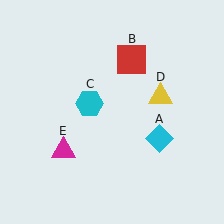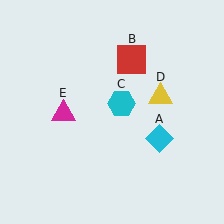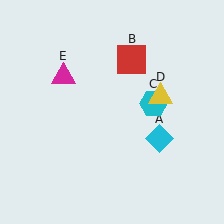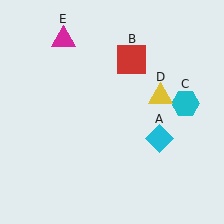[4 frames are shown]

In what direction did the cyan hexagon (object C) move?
The cyan hexagon (object C) moved right.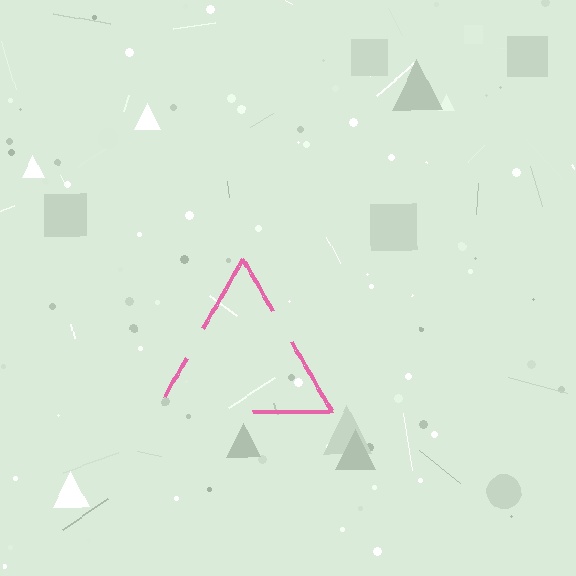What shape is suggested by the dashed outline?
The dashed outline suggests a triangle.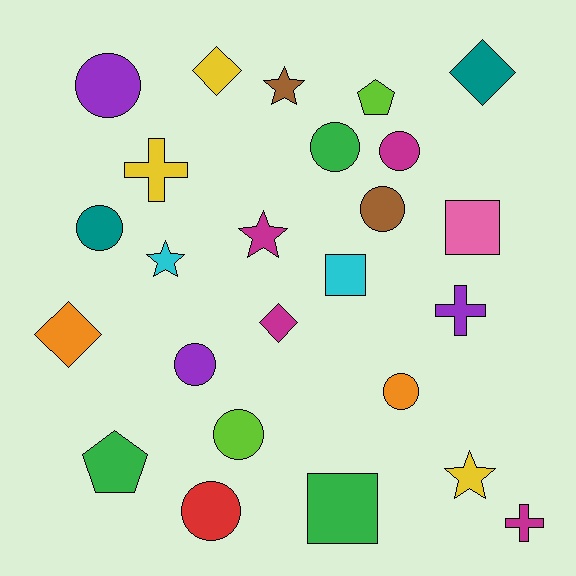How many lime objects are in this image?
There are 2 lime objects.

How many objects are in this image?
There are 25 objects.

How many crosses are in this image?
There are 3 crosses.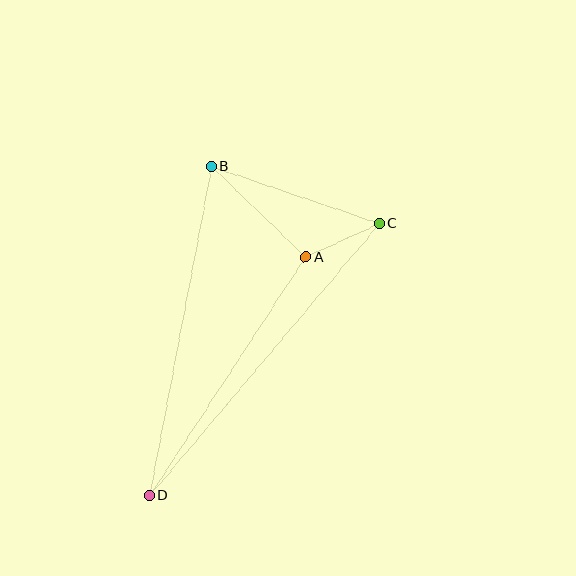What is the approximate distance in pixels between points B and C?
The distance between B and C is approximately 177 pixels.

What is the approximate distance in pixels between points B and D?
The distance between B and D is approximately 335 pixels.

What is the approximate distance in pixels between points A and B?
The distance between A and B is approximately 131 pixels.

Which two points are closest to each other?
Points A and C are closest to each other.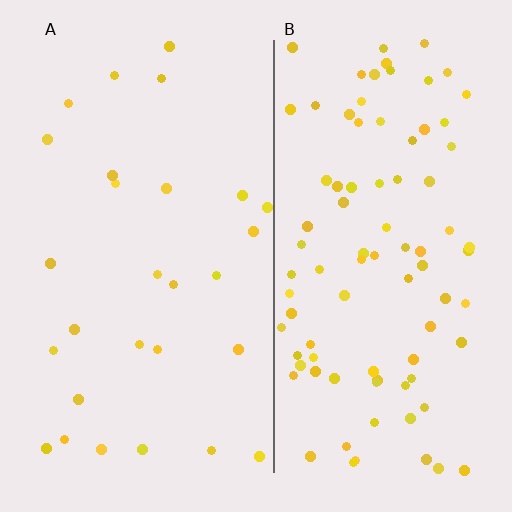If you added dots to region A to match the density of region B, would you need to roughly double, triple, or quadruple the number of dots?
Approximately triple.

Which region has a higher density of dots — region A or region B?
B (the right).